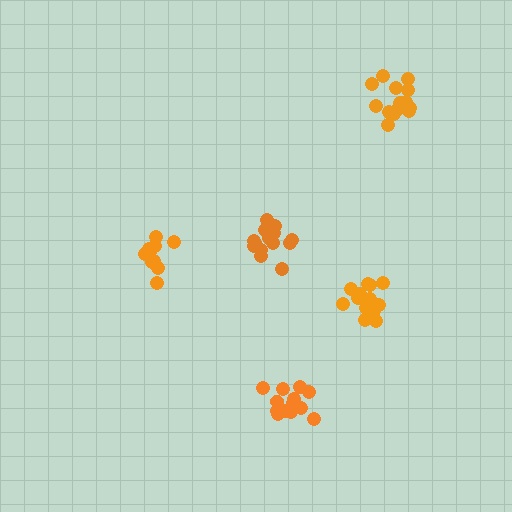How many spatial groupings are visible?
There are 5 spatial groupings.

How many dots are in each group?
Group 1: 14 dots, Group 2: 15 dots, Group 3: 10 dots, Group 4: 14 dots, Group 5: 14 dots (67 total).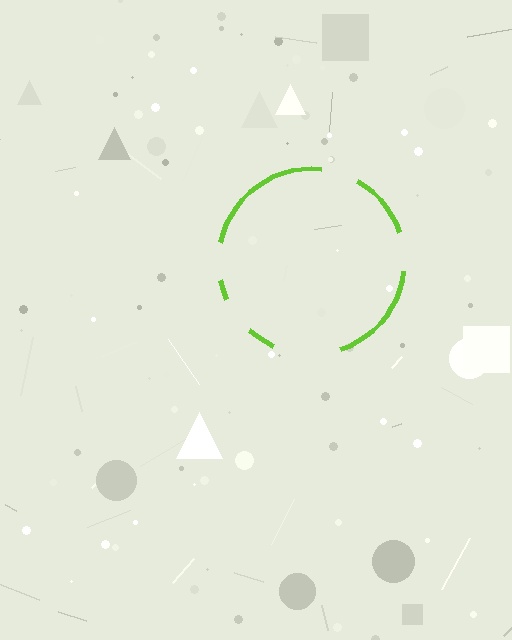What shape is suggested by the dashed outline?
The dashed outline suggests a circle.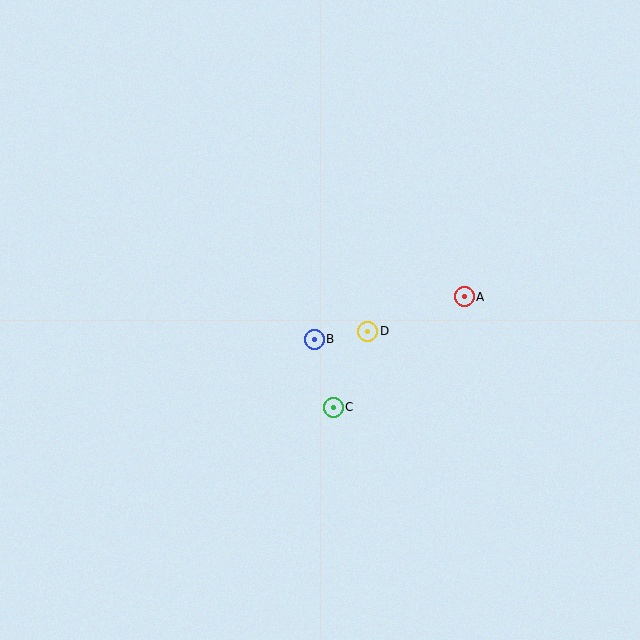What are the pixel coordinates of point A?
Point A is at (464, 297).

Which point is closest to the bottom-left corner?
Point C is closest to the bottom-left corner.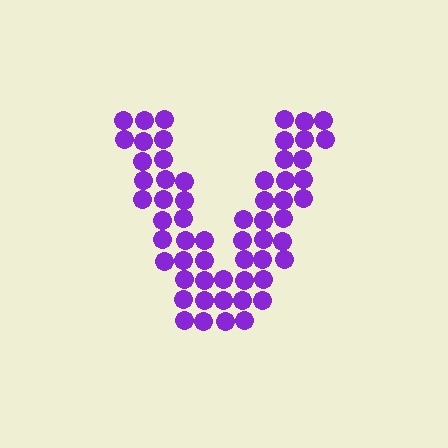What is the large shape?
The large shape is the letter V.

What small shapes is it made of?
It is made of small circles.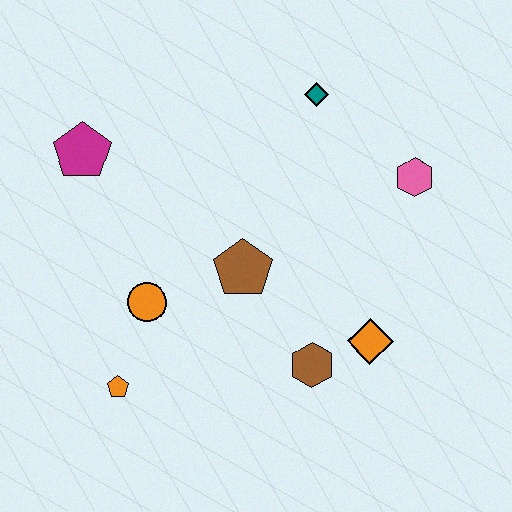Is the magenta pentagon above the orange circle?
Yes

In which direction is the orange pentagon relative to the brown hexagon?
The orange pentagon is to the left of the brown hexagon.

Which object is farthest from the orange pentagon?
The pink hexagon is farthest from the orange pentagon.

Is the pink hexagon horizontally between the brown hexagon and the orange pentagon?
No